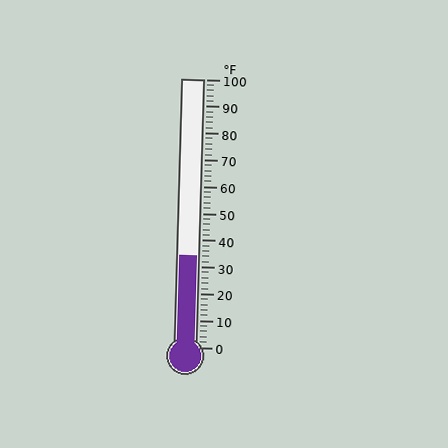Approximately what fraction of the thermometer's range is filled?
The thermometer is filled to approximately 35% of its range.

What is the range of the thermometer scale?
The thermometer scale ranges from 0°F to 100°F.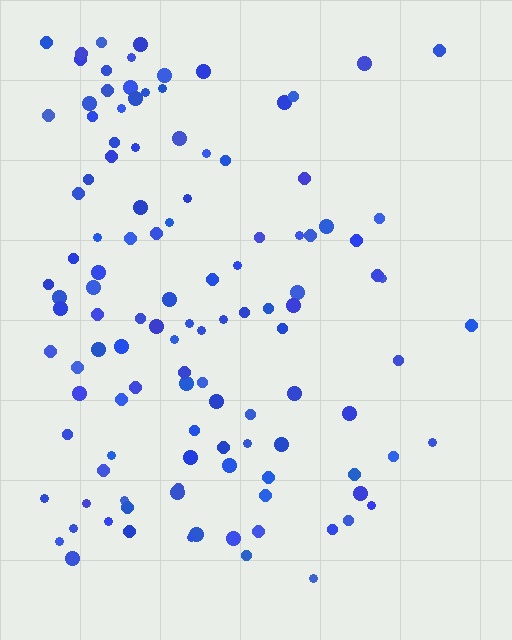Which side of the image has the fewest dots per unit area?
The right.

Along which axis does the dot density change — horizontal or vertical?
Horizontal.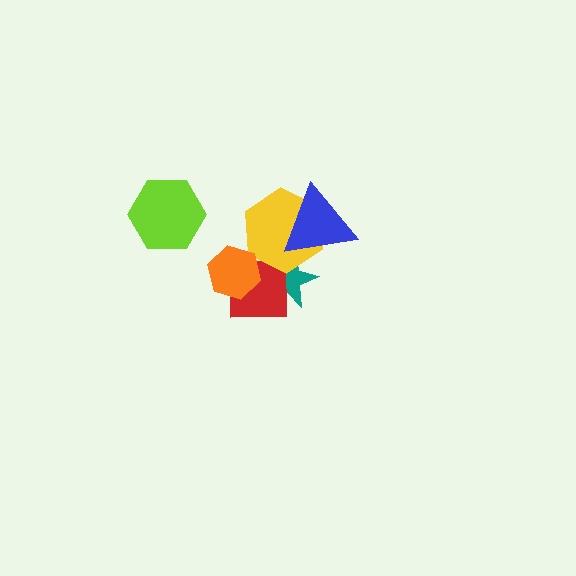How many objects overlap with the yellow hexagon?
3 objects overlap with the yellow hexagon.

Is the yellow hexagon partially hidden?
Yes, it is partially covered by another shape.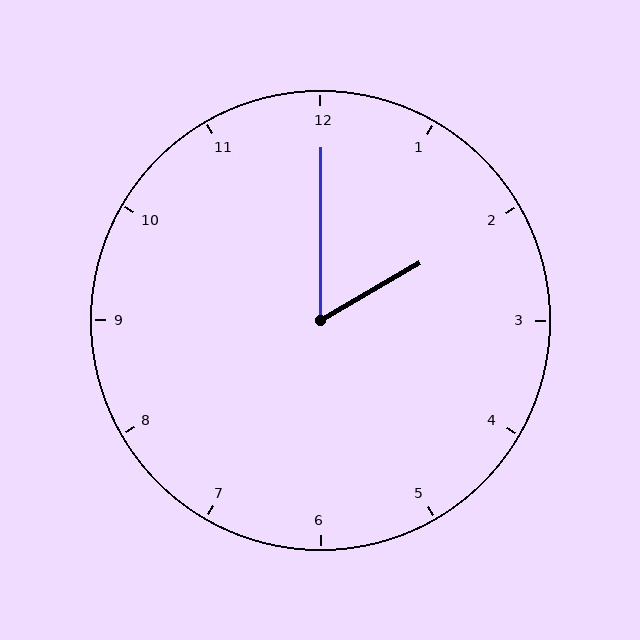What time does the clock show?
2:00.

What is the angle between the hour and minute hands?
Approximately 60 degrees.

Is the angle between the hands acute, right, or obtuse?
It is acute.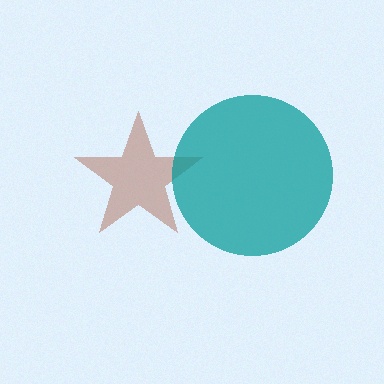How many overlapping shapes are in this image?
There are 2 overlapping shapes in the image.